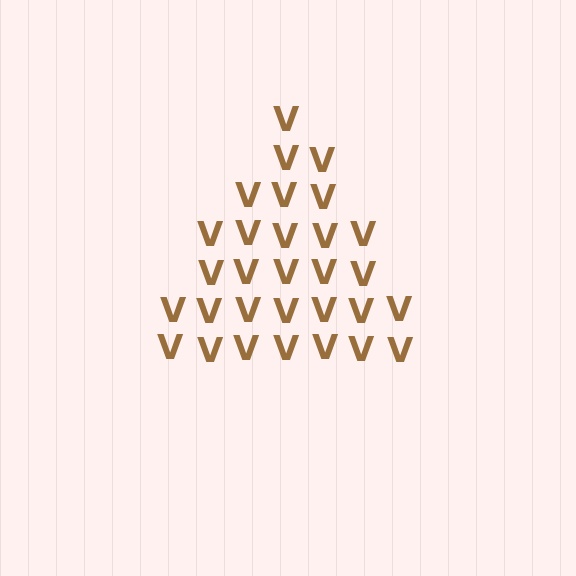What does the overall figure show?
The overall figure shows a triangle.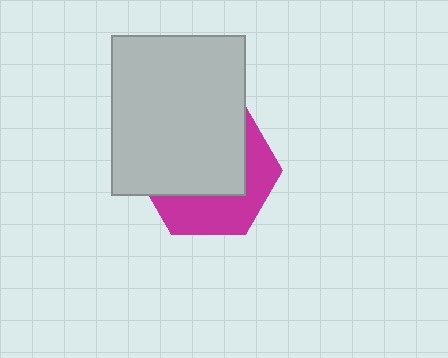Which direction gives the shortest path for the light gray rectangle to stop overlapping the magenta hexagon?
Moving up gives the shortest separation.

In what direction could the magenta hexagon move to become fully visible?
The magenta hexagon could move down. That would shift it out from behind the light gray rectangle entirely.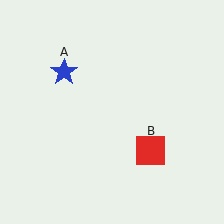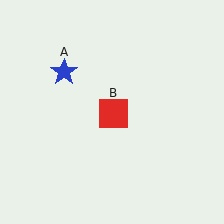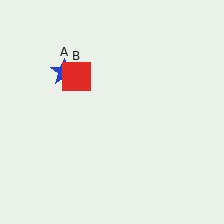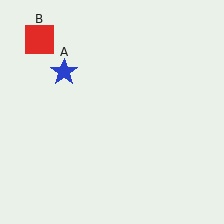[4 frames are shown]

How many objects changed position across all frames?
1 object changed position: red square (object B).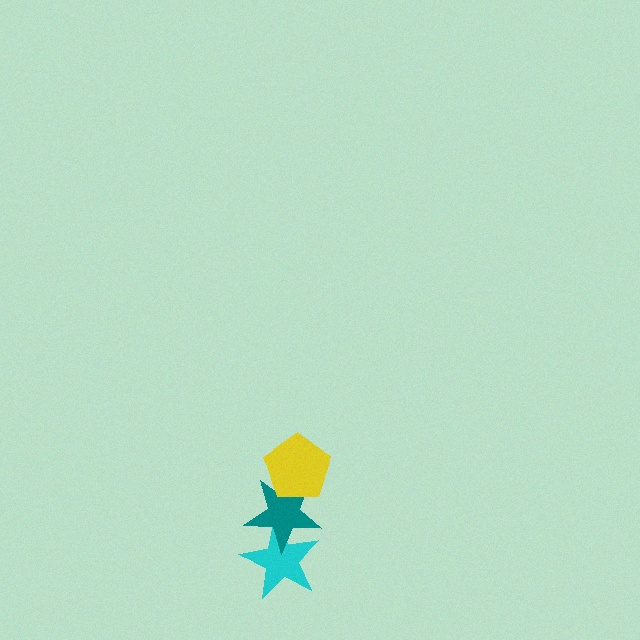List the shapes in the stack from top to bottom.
From top to bottom: the yellow pentagon, the teal star, the cyan star.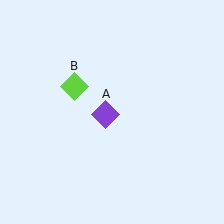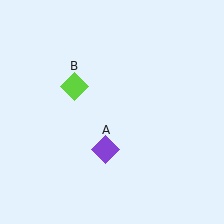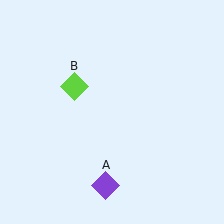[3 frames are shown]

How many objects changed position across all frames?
1 object changed position: purple diamond (object A).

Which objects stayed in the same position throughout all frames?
Lime diamond (object B) remained stationary.